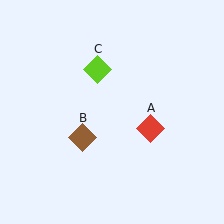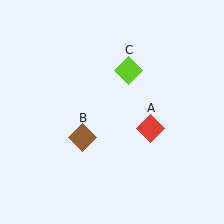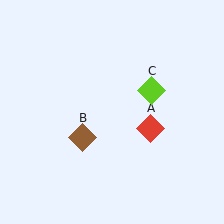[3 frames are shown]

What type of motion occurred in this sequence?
The lime diamond (object C) rotated clockwise around the center of the scene.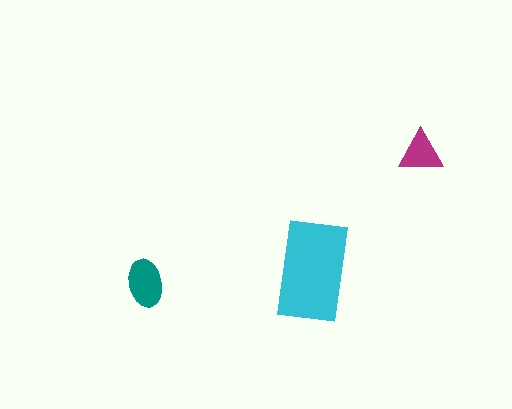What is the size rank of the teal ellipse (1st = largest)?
2nd.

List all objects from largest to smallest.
The cyan rectangle, the teal ellipse, the magenta triangle.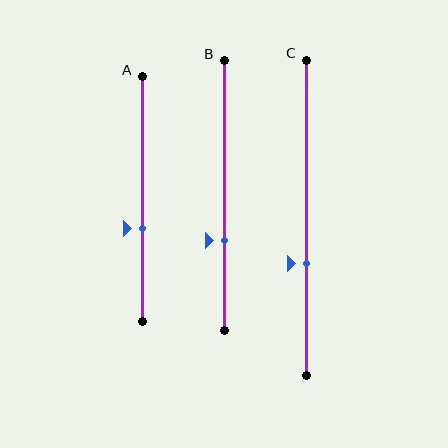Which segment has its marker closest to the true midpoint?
Segment A has its marker closest to the true midpoint.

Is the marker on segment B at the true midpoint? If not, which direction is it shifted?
No, the marker on segment B is shifted downward by about 17% of the segment length.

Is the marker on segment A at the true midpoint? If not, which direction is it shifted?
No, the marker on segment A is shifted downward by about 12% of the segment length.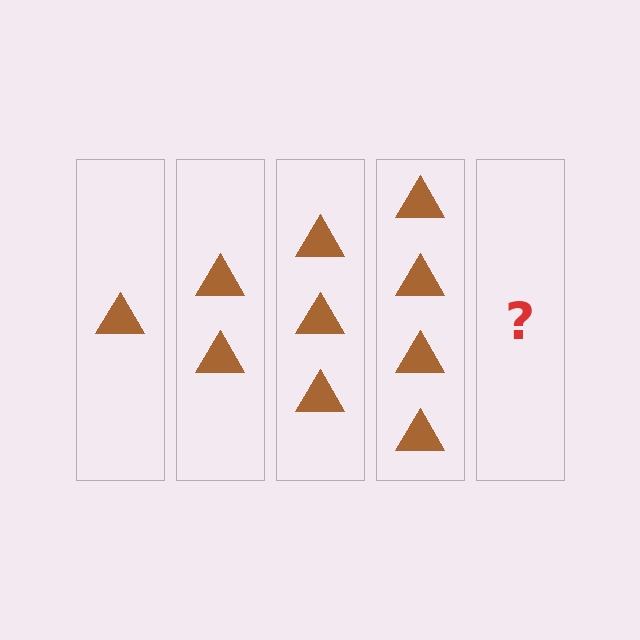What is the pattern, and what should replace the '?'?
The pattern is that each step adds one more triangle. The '?' should be 5 triangles.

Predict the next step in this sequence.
The next step is 5 triangles.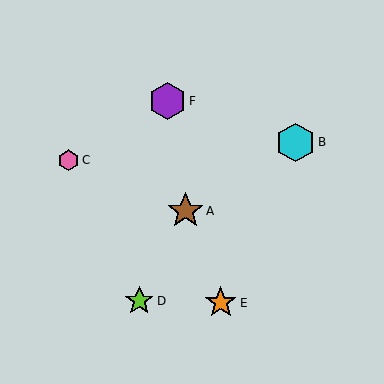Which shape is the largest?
The cyan hexagon (labeled B) is the largest.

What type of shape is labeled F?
Shape F is a purple hexagon.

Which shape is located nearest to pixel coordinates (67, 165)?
The pink hexagon (labeled C) at (68, 160) is nearest to that location.